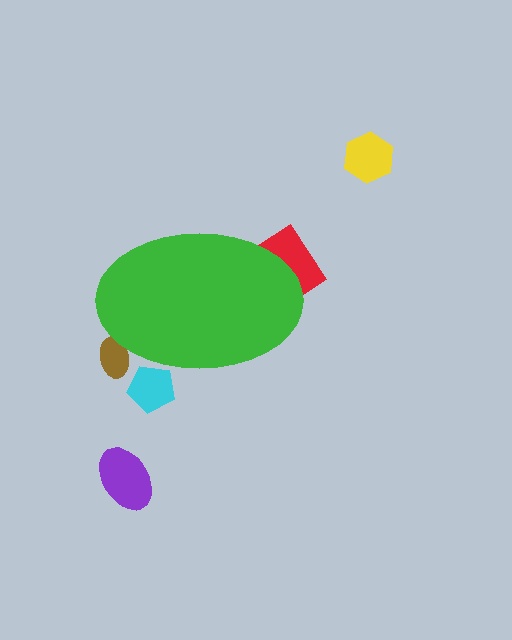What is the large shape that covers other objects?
A green ellipse.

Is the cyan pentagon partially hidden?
Yes, the cyan pentagon is partially hidden behind the green ellipse.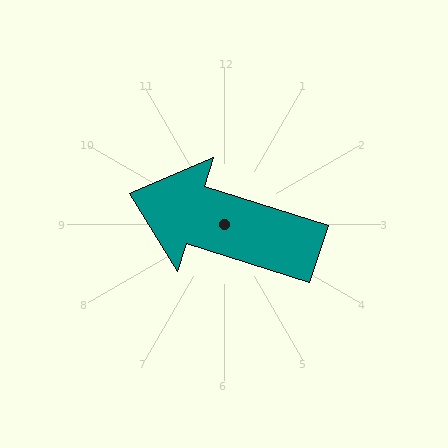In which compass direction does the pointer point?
West.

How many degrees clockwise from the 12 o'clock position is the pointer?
Approximately 288 degrees.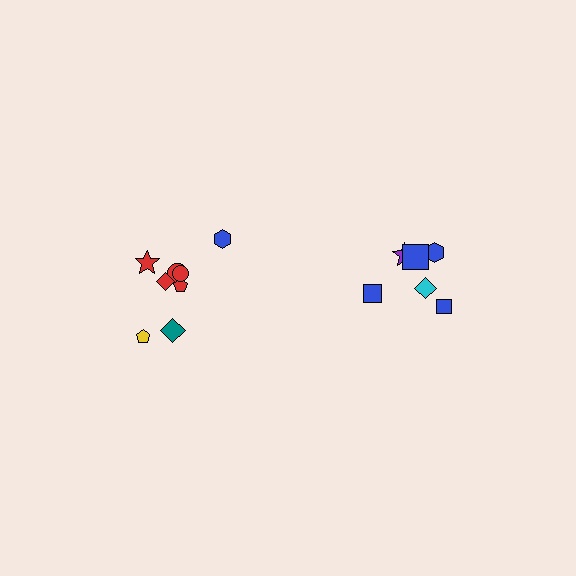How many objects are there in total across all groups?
There are 14 objects.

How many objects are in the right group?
There are 6 objects.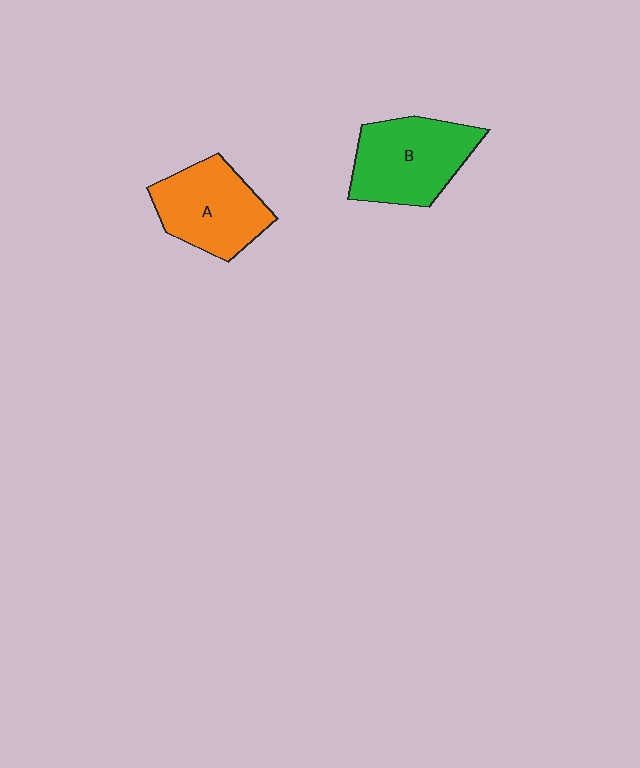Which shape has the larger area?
Shape B (green).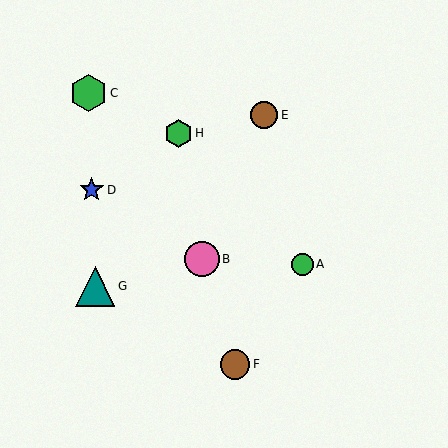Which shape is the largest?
The teal triangle (labeled G) is the largest.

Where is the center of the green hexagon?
The center of the green hexagon is at (178, 133).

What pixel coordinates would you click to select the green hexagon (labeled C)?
Click at (89, 93) to select the green hexagon C.